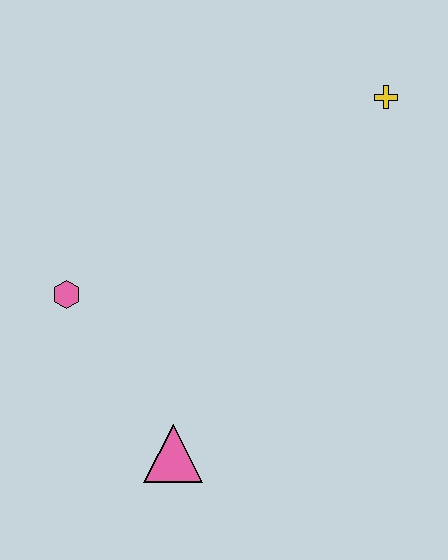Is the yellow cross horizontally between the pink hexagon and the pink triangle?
No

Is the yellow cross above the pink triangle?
Yes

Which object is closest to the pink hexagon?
The pink triangle is closest to the pink hexagon.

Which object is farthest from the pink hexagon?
The yellow cross is farthest from the pink hexagon.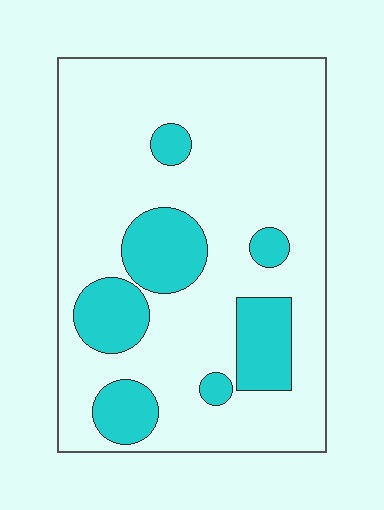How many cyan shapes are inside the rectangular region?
7.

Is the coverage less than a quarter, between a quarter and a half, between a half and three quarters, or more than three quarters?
Less than a quarter.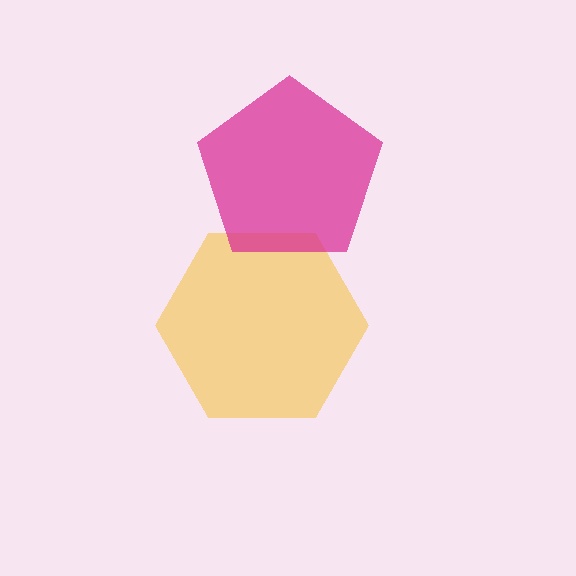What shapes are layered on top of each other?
The layered shapes are: a yellow hexagon, a magenta pentagon.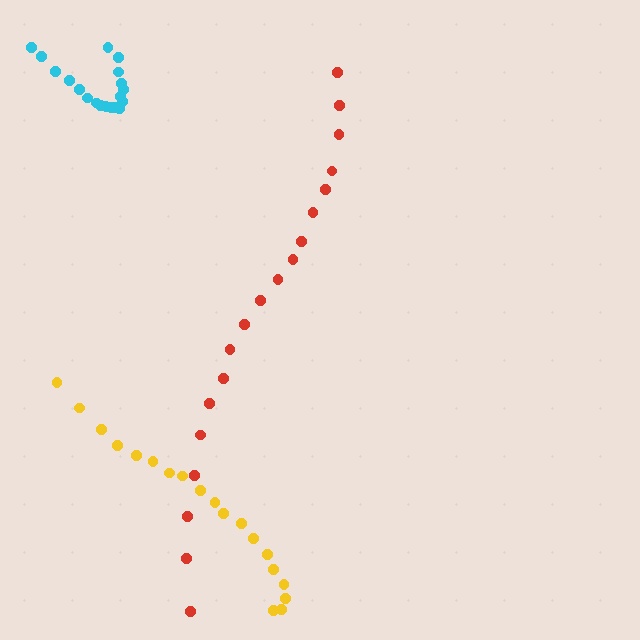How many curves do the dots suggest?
There are 3 distinct paths.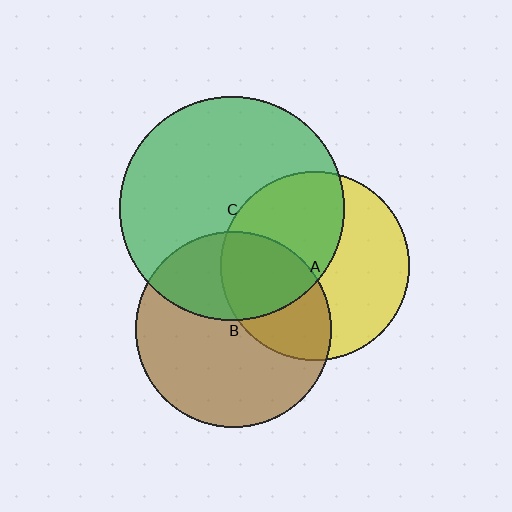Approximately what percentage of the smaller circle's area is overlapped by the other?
Approximately 35%.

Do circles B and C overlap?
Yes.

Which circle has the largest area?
Circle C (green).